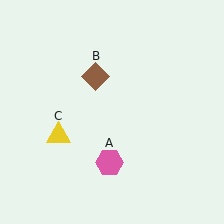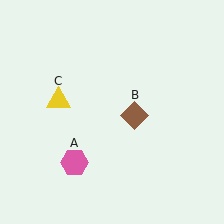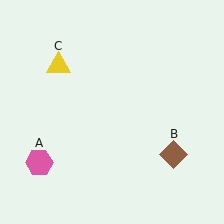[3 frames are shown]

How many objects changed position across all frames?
3 objects changed position: pink hexagon (object A), brown diamond (object B), yellow triangle (object C).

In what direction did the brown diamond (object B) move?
The brown diamond (object B) moved down and to the right.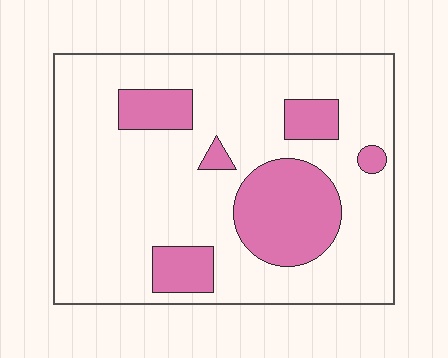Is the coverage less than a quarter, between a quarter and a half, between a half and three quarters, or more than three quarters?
Less than a quarter.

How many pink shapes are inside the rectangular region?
6.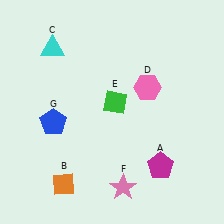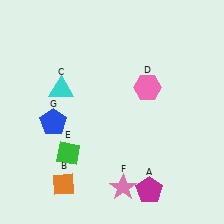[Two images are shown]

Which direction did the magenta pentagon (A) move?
The magenta pentagon (A) moved down.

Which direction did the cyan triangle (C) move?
The cyan triangle (C) moved down.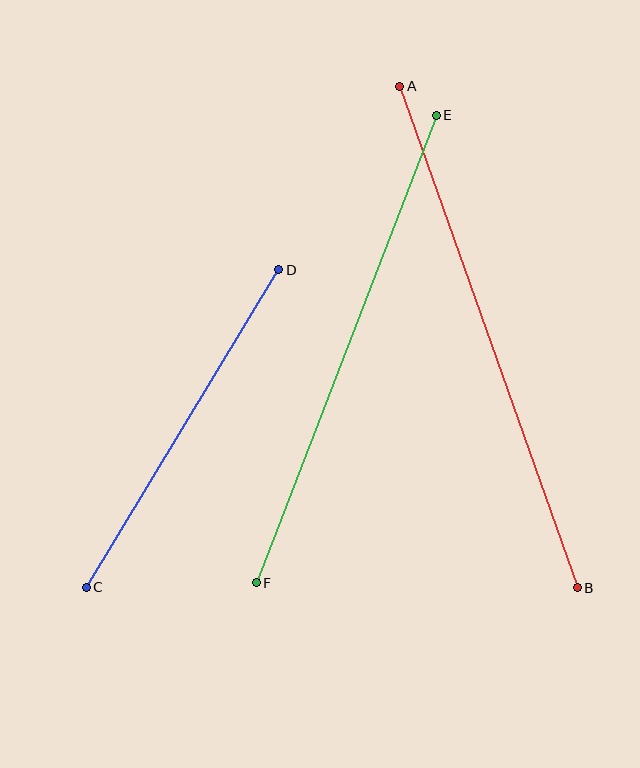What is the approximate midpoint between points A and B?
The midpoint is at approximately (489, 337) pixels.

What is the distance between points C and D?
The distance is approximately 371 pixels.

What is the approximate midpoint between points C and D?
The midpoint is at approximately (182, 429) pixels.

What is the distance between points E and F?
The distance is approximately 501 pixels.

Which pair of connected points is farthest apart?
Points A and B are farthest apart.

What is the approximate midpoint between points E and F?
The midpoint is at approximately (346, 349) pixels.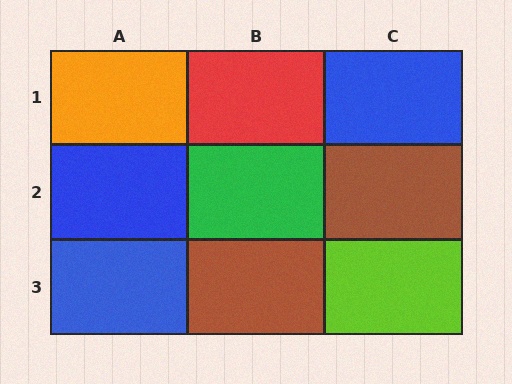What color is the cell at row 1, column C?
Blue.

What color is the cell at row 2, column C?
Brown.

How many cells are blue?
3 cells are blue.